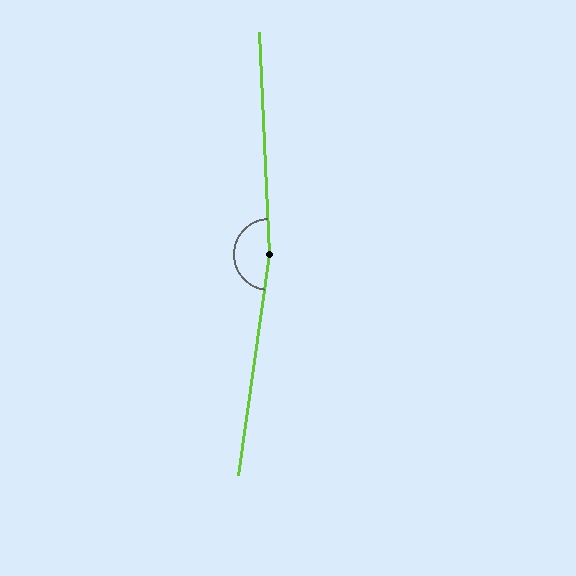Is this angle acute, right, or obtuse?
It is obtuse.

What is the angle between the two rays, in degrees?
Approximately 170 degrees.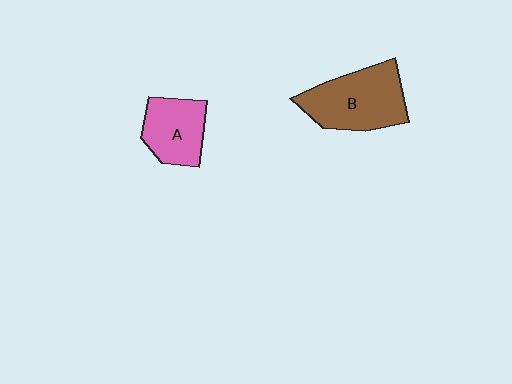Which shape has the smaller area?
Shape A (pink).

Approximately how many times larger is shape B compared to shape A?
Approximately 1.5 times.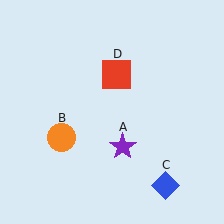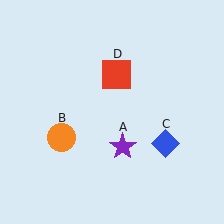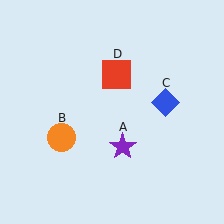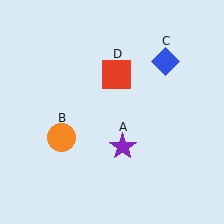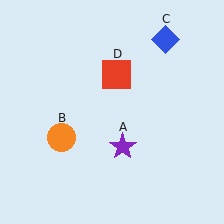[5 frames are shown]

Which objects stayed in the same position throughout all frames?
Purple star (object A) and orange circle (object B) and red square (object D) remained stationary.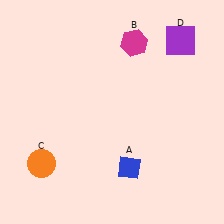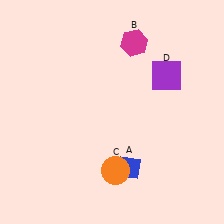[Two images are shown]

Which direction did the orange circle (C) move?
The orange circle (C) moved right.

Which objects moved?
The objects that moved are: the orange circle (C), the purple square (D).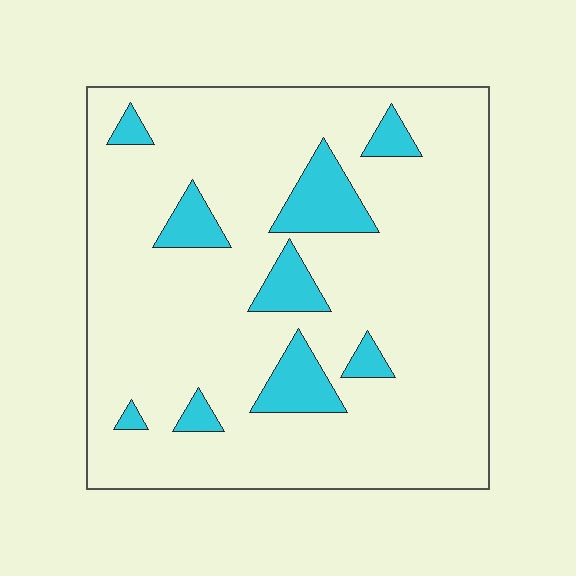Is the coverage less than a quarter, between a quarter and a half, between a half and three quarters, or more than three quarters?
Less than a quarter.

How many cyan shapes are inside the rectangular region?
9.